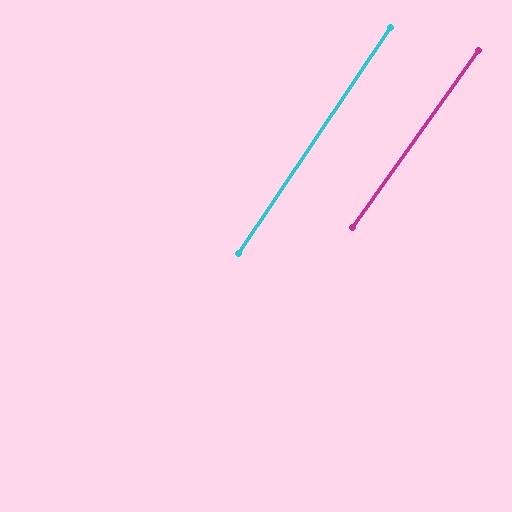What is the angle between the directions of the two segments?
Approximately 1 degree.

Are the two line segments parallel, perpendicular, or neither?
Parallel — their directions differ by only 1.5°.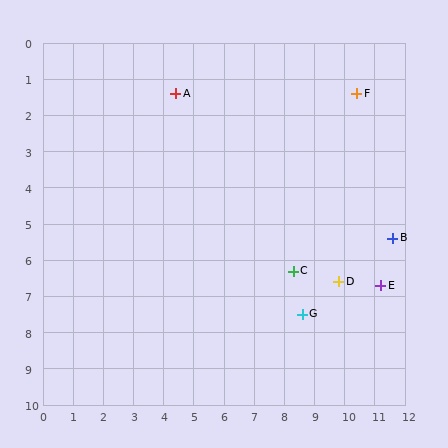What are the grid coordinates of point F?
Point F is at approximately (10.4, 1.4).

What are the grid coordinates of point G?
Point G is at approximately (8.6, 7.5).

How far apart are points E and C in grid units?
Points E and C are about 2.9 grid units apart.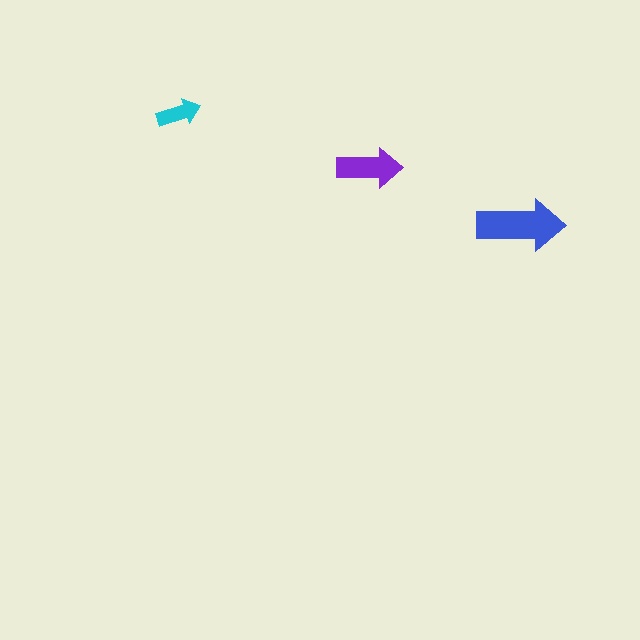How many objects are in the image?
There are 3 objects in the image.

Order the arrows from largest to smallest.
the blue one, the purple one, the cyan one.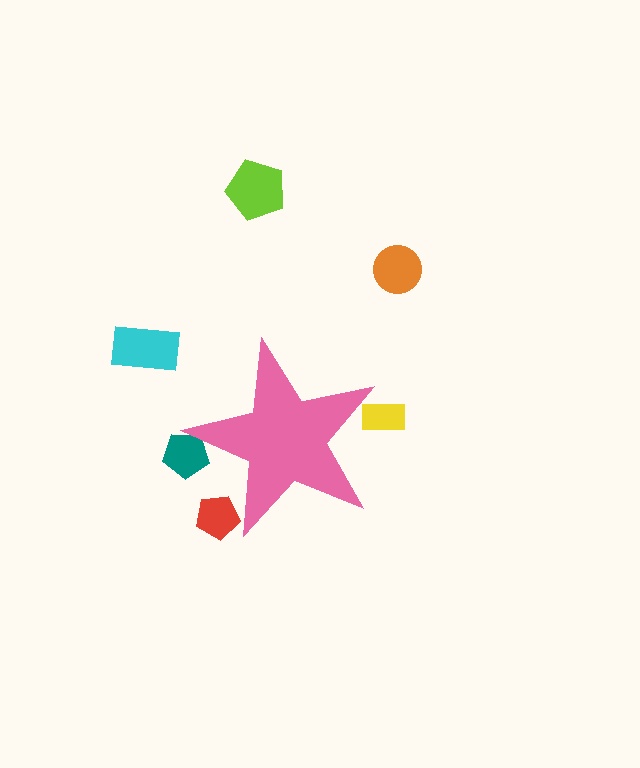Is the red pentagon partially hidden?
Yes, the red pentagon is partially hidden behind the pink star.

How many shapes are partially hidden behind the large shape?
3 shapes are partially hidden.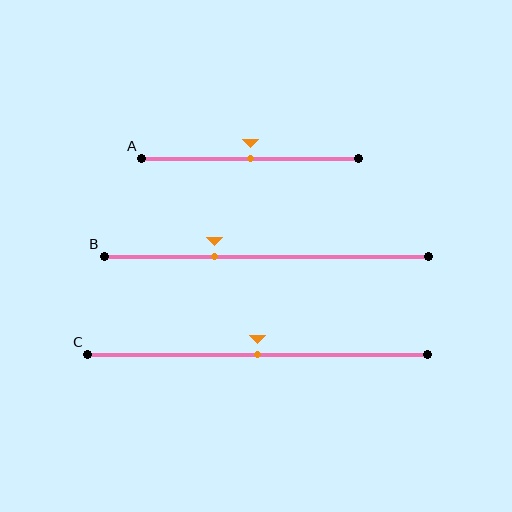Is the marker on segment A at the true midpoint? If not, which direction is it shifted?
Yes, the marker on segment A is at the true midpoint.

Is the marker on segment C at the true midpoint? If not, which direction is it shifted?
Yes, the marker on segment C is at the true midpoint.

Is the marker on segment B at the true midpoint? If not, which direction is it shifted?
No, the marker on segment B is shifted to the left by about 16% of the segment length.